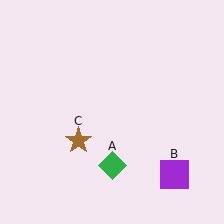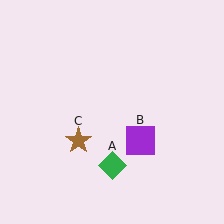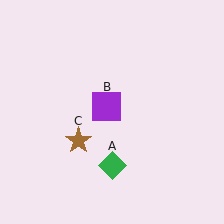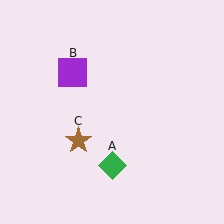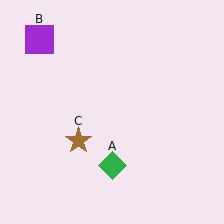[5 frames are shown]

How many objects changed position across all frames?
1 object changed position: purple square (object B).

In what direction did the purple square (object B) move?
The purple square (object B) moved up and to the left.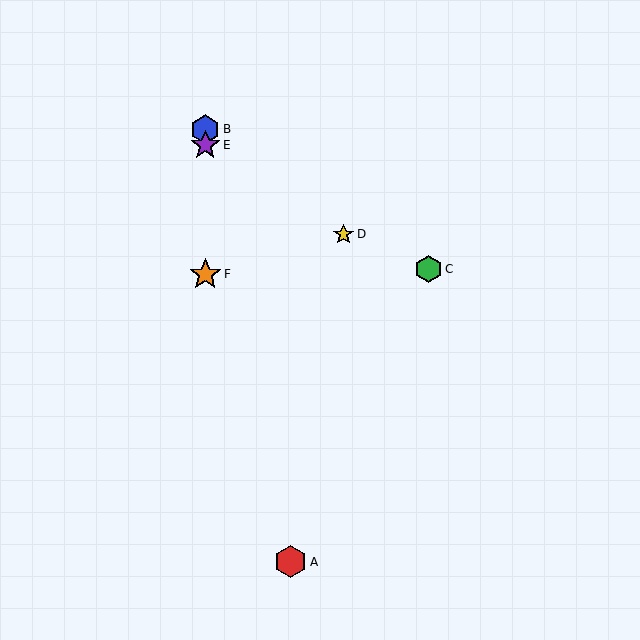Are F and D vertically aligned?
No, F is at x≈205 and D is at x≈343.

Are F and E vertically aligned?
Yes, both are at x≈205.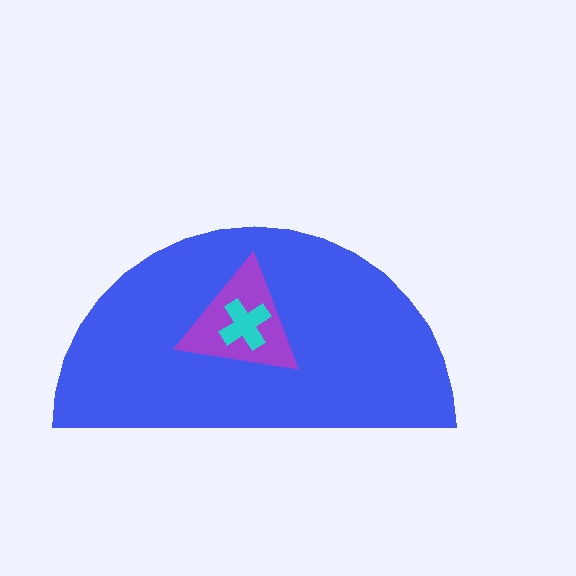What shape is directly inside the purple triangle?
The cyan cross.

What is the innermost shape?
The cyan cross.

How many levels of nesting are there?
3.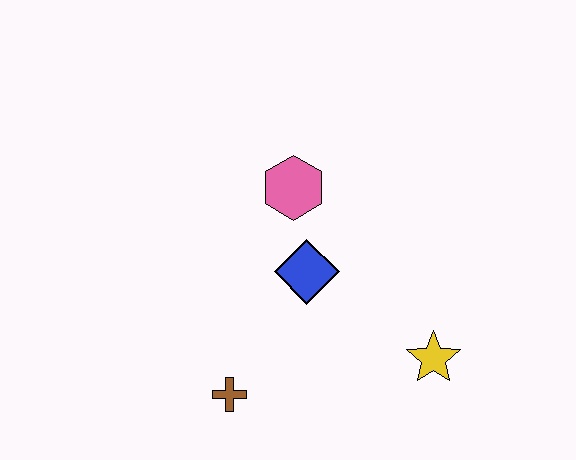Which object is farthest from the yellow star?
The pink hexagon is farthest from the yellow star.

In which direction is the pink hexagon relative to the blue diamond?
The pink hexagon is above the blue diamond.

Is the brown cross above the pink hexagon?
No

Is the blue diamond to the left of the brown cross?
No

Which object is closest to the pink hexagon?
The blue diamond is closest to the pink hexagon.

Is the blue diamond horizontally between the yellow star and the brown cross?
Yes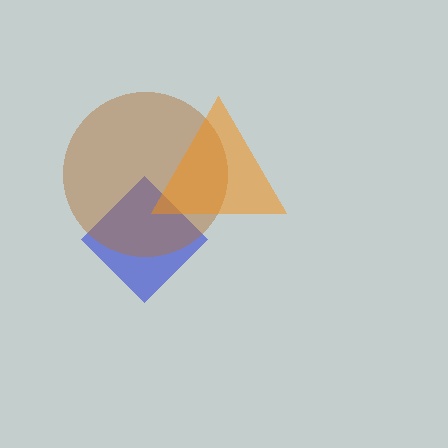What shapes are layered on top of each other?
The layered shapes are: a blue diamond, a brown circle, an orange triangle.